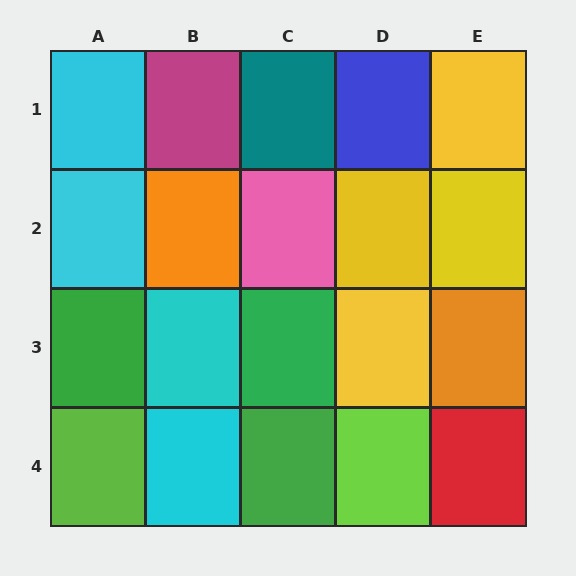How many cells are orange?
2 cells are orange.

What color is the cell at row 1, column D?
Blue.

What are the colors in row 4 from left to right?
Lime, cyan, green, lime, red.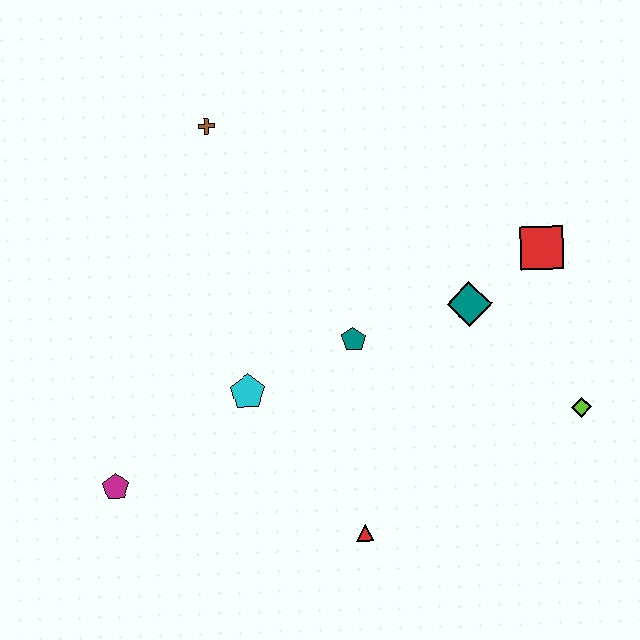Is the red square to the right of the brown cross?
Yes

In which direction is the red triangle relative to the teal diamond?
The red triangle is below the teal diamond.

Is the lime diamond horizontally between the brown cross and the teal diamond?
No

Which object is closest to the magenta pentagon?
The cyan pentagon is closest to the magenta pentagon.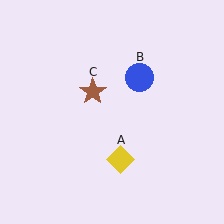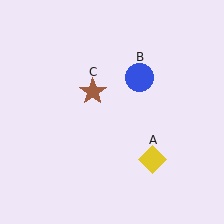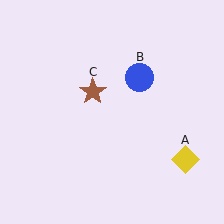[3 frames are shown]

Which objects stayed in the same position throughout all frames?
Blue circle (object B) and brown star (object C) remained stationary.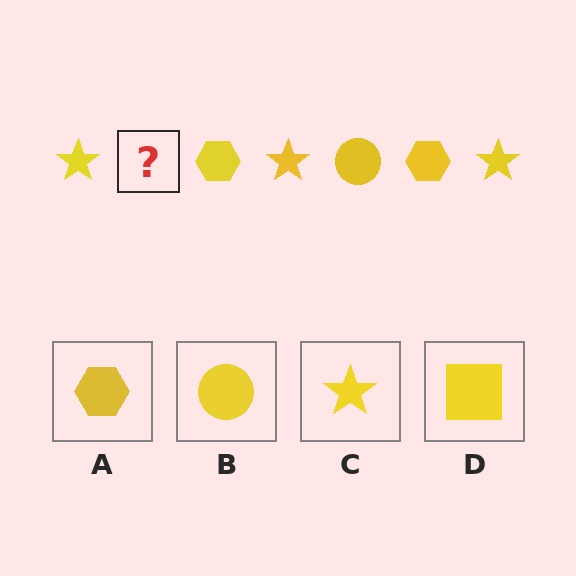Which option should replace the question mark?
Option B.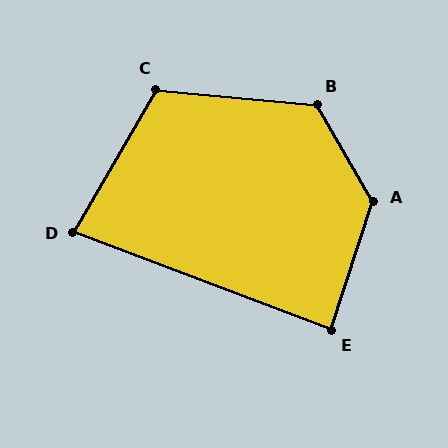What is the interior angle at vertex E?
Approximately 87 degrees (approximately right).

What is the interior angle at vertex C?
Approximately 114 degrees (obtuse).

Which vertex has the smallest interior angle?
D, at approximately 81 degrees.